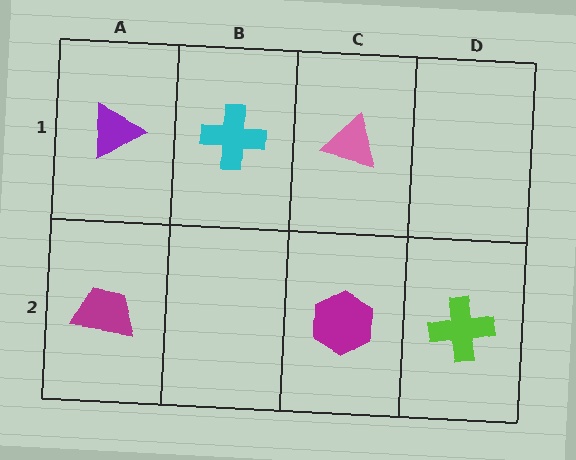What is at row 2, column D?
A lime cross.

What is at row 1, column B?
A cyan cross.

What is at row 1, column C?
A pink triangle.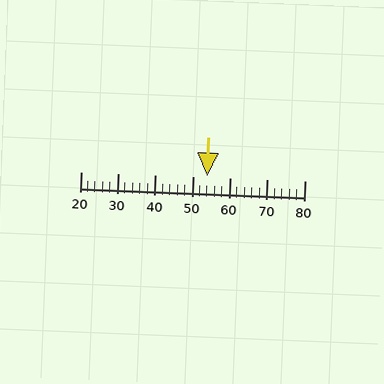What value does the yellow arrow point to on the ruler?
The yellow arrow points to approximately 54.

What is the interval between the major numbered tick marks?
The major tick marks are spaced 10 units apart.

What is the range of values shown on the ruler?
The ruler shows values from 20 to 80.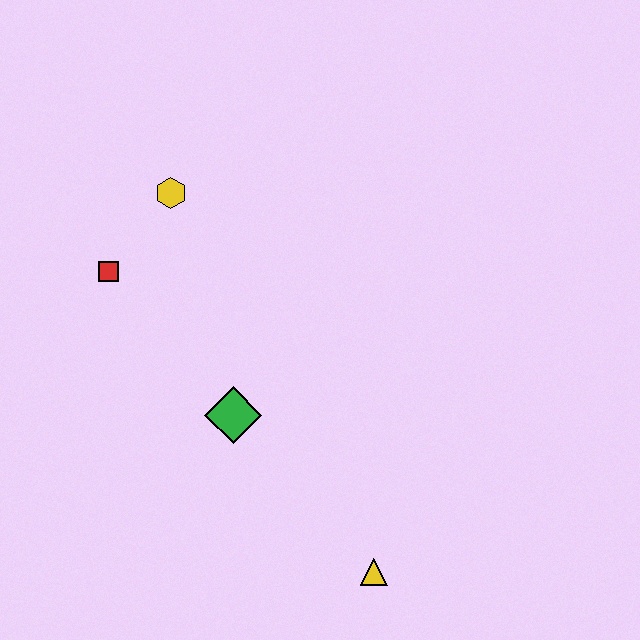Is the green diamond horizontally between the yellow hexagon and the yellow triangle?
Yes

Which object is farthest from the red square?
The yellow triangle is farthest from the red square.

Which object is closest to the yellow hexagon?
The red square is closest to the yellow hexagon.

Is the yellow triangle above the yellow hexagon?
No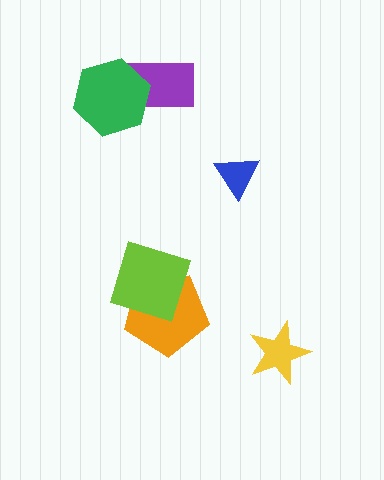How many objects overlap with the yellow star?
0 objects overlap with the yellow star.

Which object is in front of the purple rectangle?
The green hexagon is in front of the purple rectangle.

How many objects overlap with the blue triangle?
0 objects overlap with the blue triangle.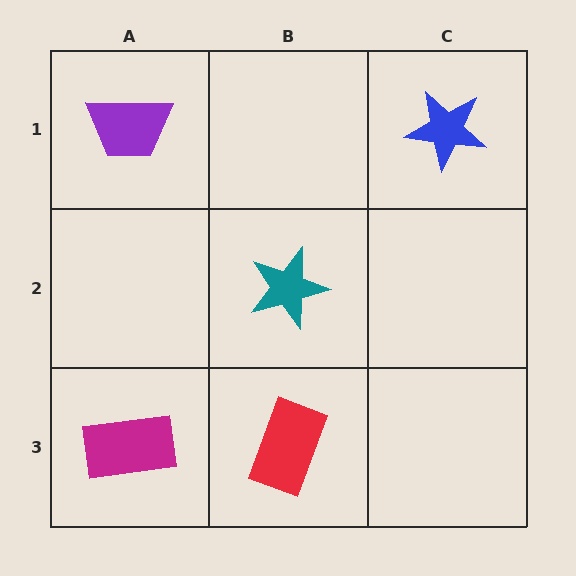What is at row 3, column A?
A magenta rectangle.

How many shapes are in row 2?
1 shape.